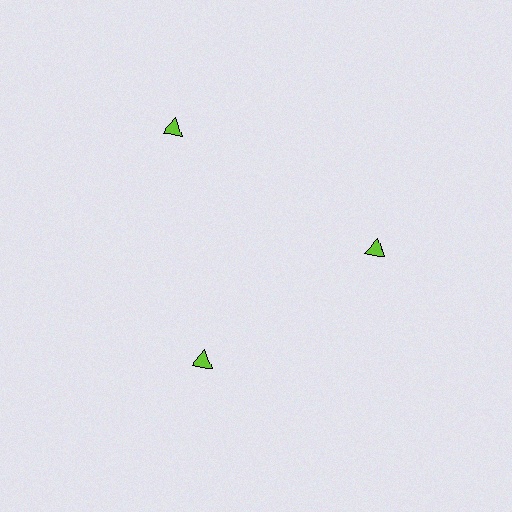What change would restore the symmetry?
The symmetry would be restored by moving it inward, back onto the ring so that all 3 triangles sit at equal angles and equal distance from the center.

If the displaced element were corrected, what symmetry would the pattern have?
It would have 3-fold rotational symmetry — the pattern would map onto itself every 120 degrees.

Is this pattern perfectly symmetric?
No. The 3 lime triangles are arranged in a ring, but one element near the 11 o'clock position is pushed outward from the center, breaking the 3-fold rotational symmetry.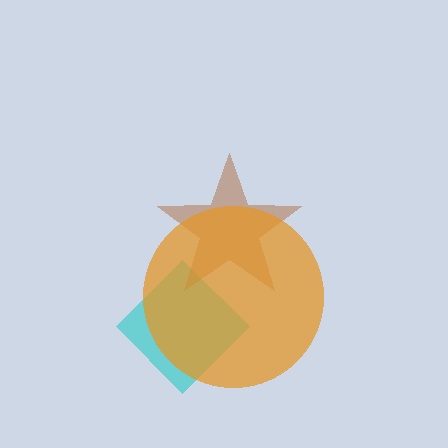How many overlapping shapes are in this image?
There are 3 overlapping shapes in the image.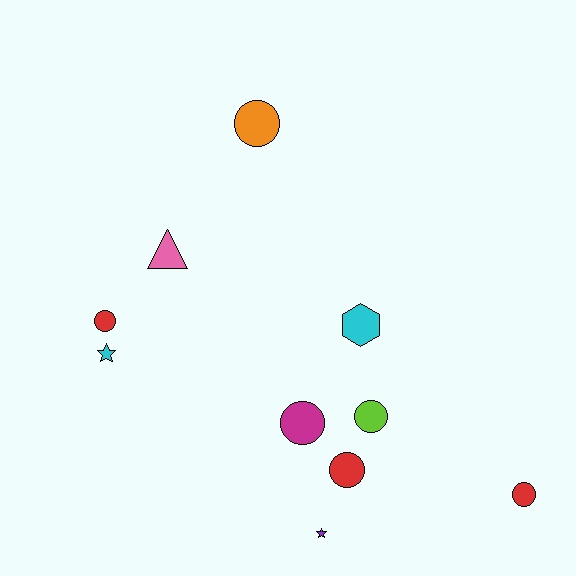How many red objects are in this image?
There are 3 red objects.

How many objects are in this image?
There are 10 objects.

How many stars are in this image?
There are 2 stars.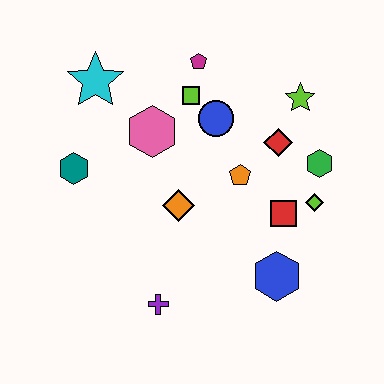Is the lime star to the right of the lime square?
Yes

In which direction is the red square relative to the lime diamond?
The red square is to the left of the lime diamond.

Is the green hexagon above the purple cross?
Yes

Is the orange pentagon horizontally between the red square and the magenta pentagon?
Yes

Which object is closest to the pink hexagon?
The lime square is closest to the pink hexagon.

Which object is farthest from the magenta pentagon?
The purple cross is farthest from the magenta pentagon.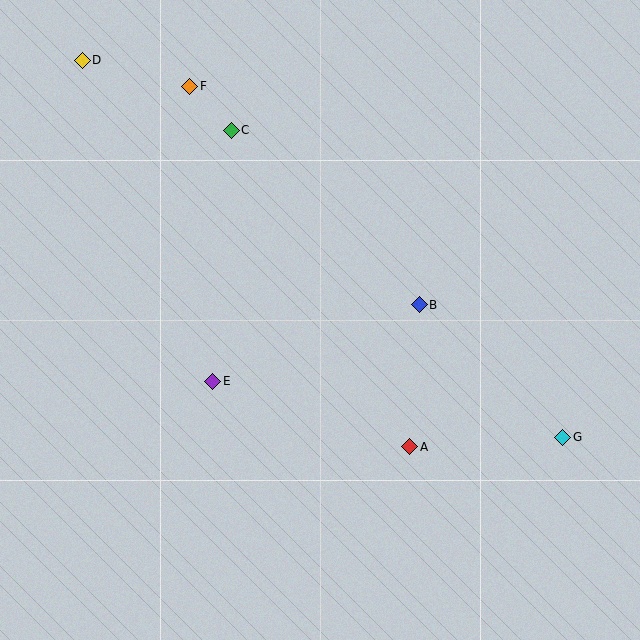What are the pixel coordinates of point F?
Point F is at (190, 86).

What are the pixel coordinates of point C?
Point C is at (231, 130).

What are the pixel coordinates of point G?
Point G is at (563, 437).